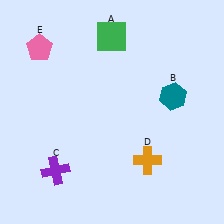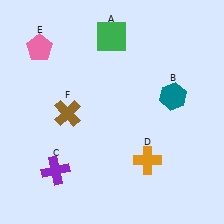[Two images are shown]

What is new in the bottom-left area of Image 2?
A brown cross (F) was added in the bottom-left area of Image 2.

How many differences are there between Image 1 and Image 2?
There is 1 difference between the two images.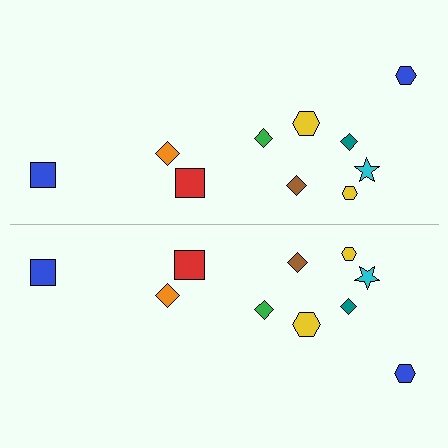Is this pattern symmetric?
Yes, this pattern has bilateral (reflection) symmetry.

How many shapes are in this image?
There are 20 shapes in this image.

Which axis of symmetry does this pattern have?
The pattern has a horizontal axis of symmetry running through the center of the image.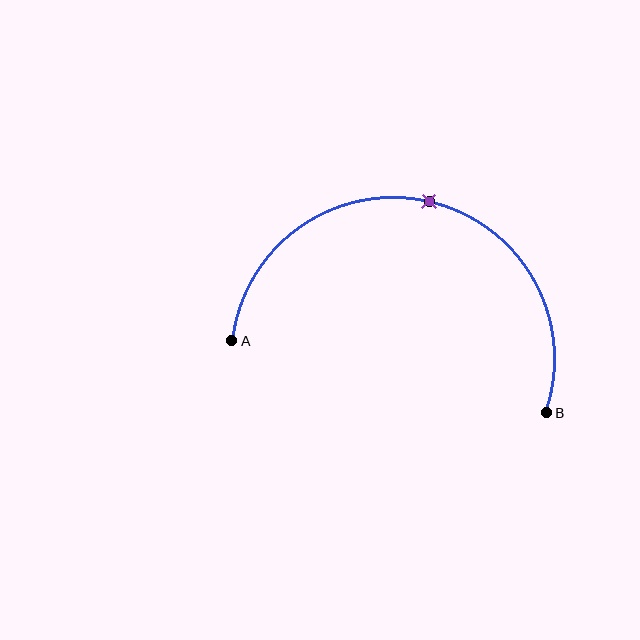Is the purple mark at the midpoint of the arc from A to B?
Yes. The purple mark lies on the arc at equal arc-length from both A and B — it is the arc midpoint.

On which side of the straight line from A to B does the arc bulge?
The arc bulges above the straight line connecting A and B.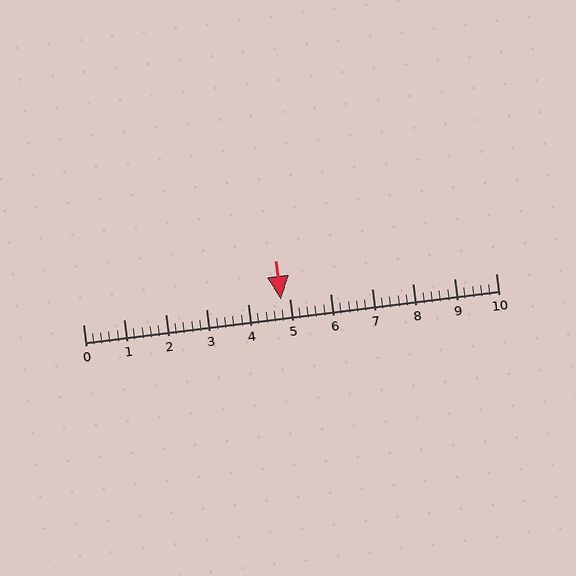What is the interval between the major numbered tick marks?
The major tick marks are spaced 1 units apart.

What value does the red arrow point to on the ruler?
The red arrow points to approximately 4.8.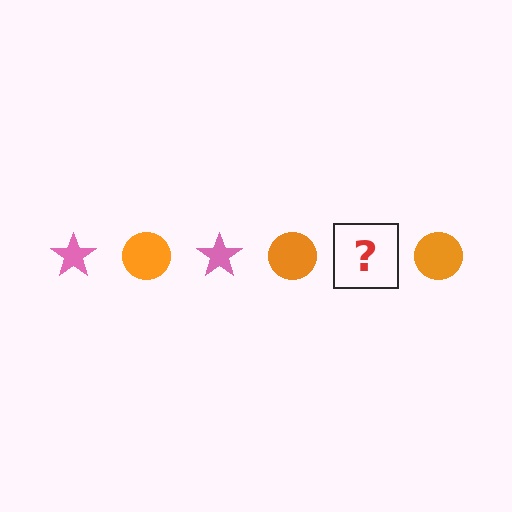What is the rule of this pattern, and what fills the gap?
The rule is that the pattern alternates between pink star and orange circle. The gap should be filled with a pink star.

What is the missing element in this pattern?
The missing element is a pink star.